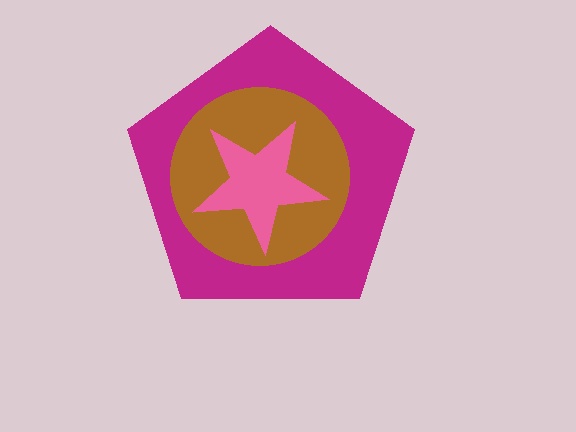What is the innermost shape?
The pink star.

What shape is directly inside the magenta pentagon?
The brown circle.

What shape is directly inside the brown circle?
The pink star.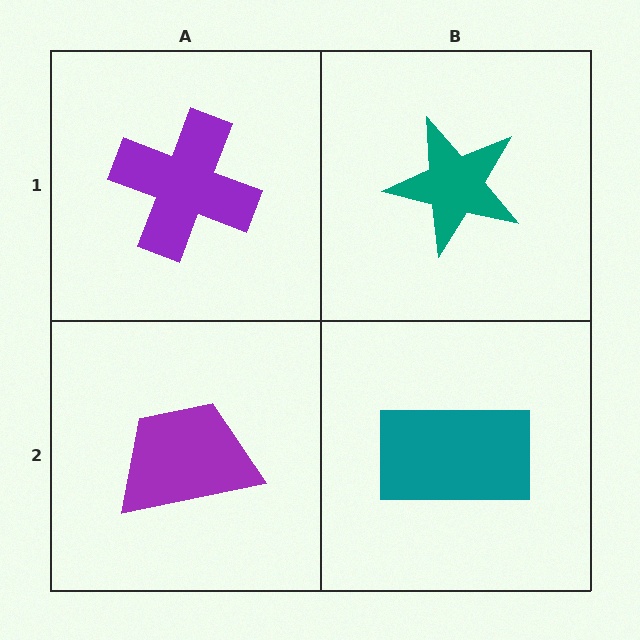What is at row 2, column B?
A teal rectangle.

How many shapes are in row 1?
2 shapes.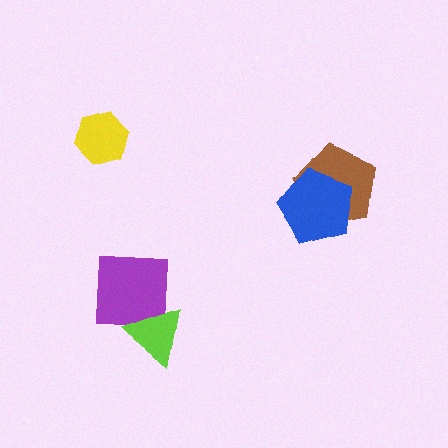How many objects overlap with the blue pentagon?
1 object overlaps with the blue pentagon.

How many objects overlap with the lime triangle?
1 object overlaps with the lime triangle.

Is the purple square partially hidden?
Yes, it is partially covered by another shape.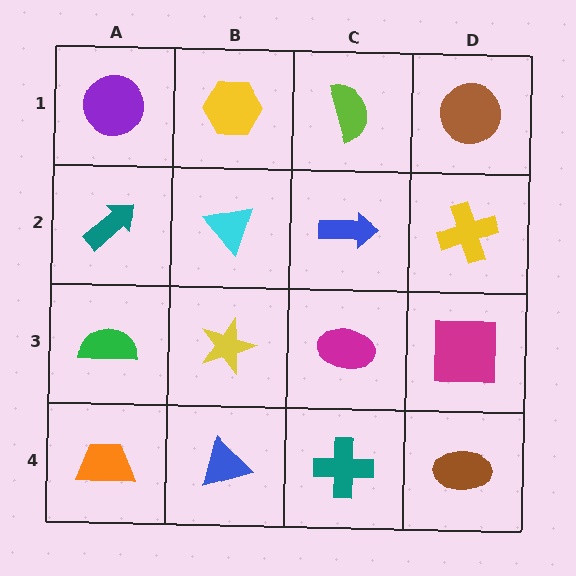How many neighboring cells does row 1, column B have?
3.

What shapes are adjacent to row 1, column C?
A blue arrow (row 2, column C), a yellow hexagon (row 1, column B), a brown circle (row 1, column D).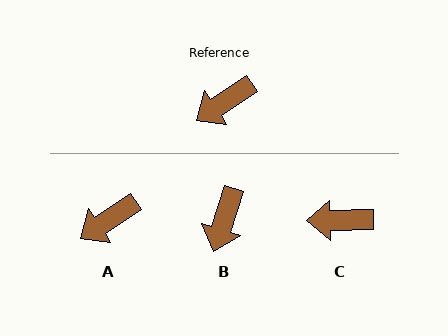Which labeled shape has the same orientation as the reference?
A.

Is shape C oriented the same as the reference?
No, it is off by about 32 degrees.